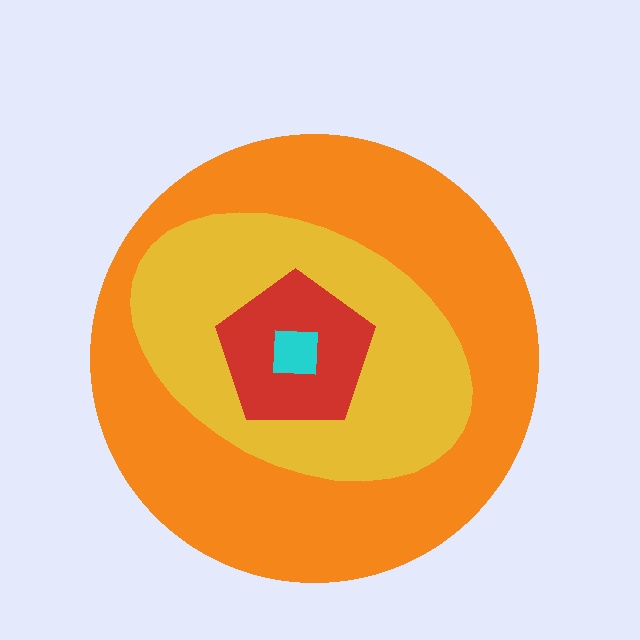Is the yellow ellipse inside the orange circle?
Yes.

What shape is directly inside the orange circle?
The yellow ellipse.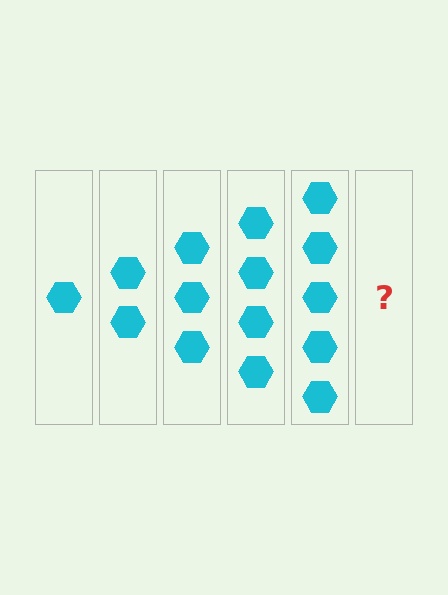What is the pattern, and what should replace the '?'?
The pattern is that each step adds one more hexagon. The '?' should be 6 hexagons.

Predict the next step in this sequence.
The next step is 6 hexagons.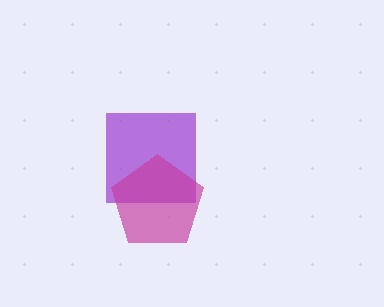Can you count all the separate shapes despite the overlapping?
Yes, there are 2 separate shapes.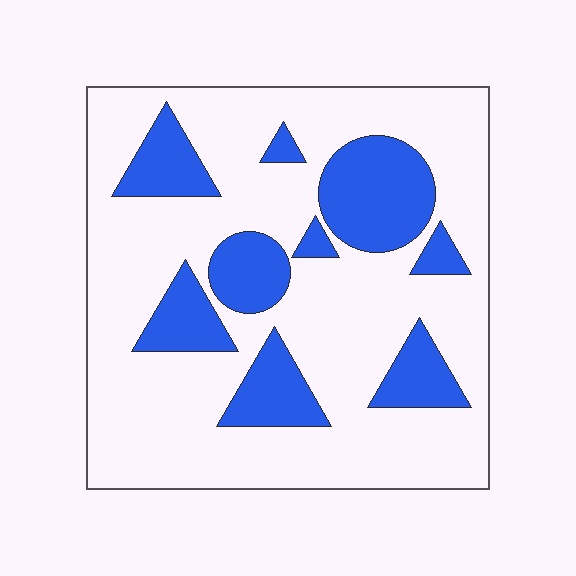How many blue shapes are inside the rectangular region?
9.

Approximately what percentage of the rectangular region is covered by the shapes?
Approximately 25%.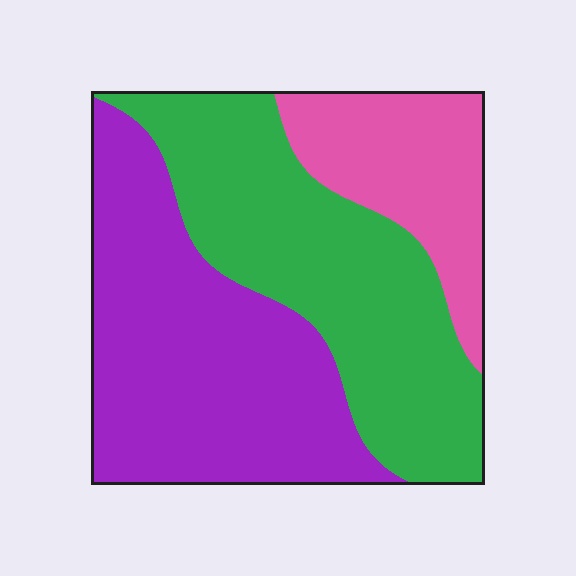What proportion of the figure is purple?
Purple covers roughly 40% of the figure.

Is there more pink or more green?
Green.